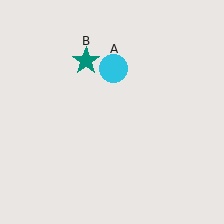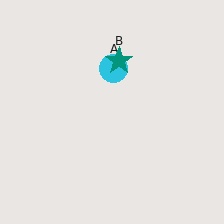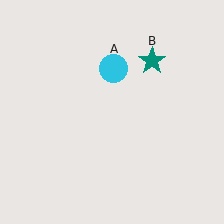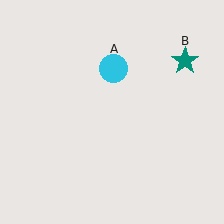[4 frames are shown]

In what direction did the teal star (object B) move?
The teal star (object B) moved right.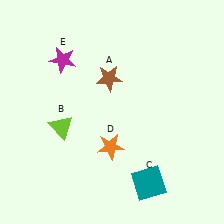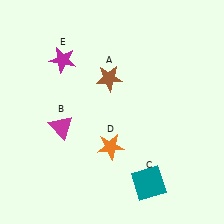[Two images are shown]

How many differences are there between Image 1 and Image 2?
There is 1 difference between the two images.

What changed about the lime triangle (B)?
In Image 1, B is lime. In Image 2, it changed to magenta.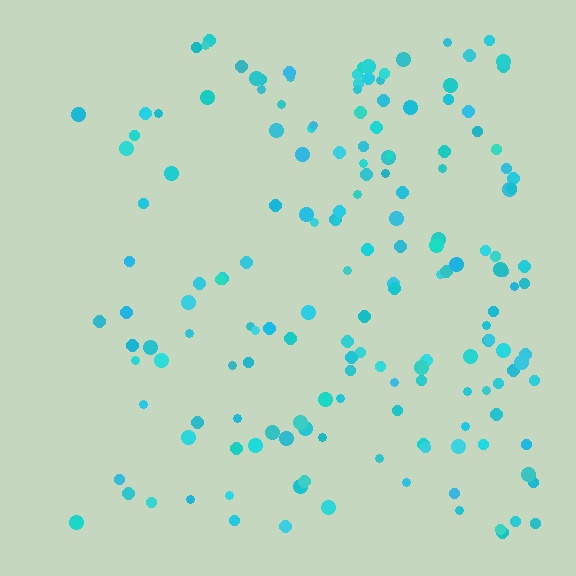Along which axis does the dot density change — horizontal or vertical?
Horizontal.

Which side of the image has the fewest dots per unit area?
The left.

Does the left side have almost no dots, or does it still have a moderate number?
Still a moderate number, just noticeably fewer than the right.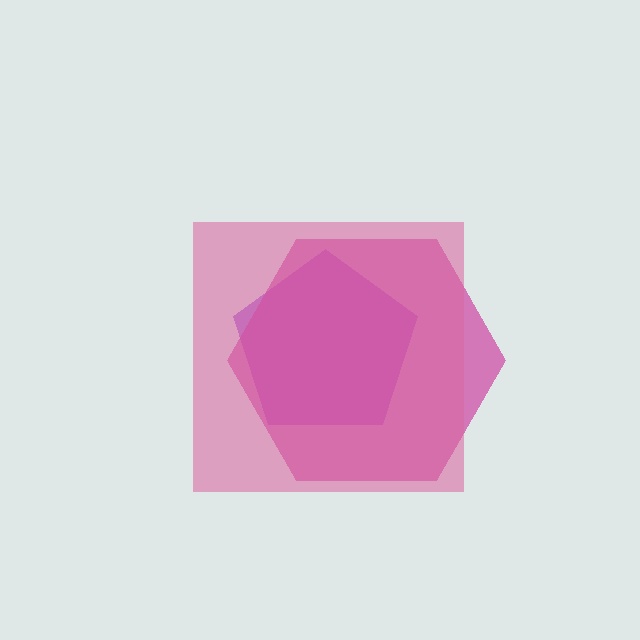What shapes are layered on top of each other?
The layered shapes are: a purple pentagon, a magenta hexagon, a pink square.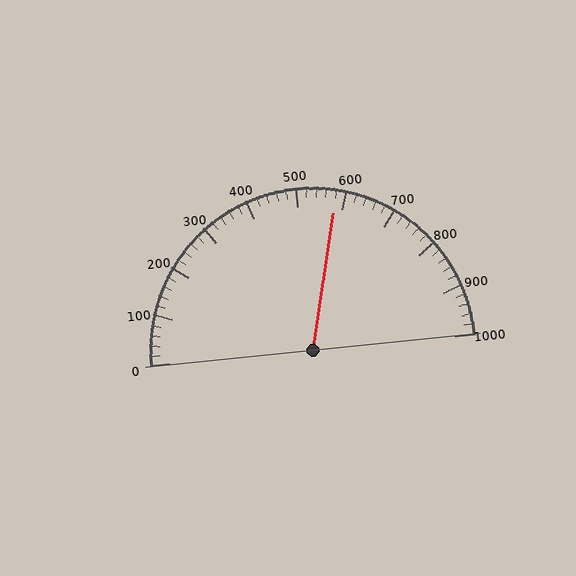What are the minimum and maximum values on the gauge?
The gauge ranges from 0 to 1000.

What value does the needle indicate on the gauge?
The needle indicates approximately 580.